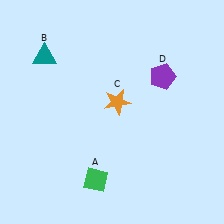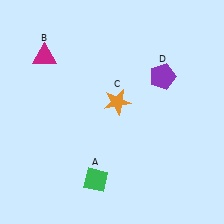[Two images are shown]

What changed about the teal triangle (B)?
In Image 1, B is teal. In Image 2, it changed to magenta.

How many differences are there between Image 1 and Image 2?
There is 1 difference between the two images.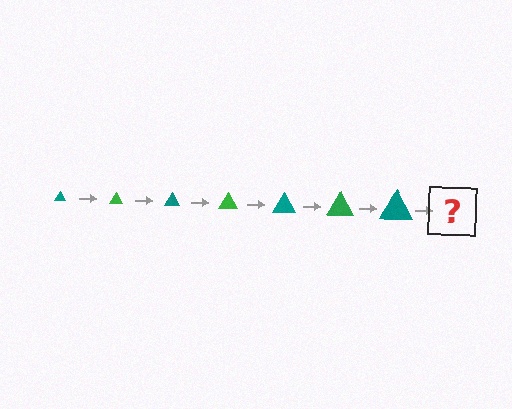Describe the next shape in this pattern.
It should be a green triangle, larger than the previous one.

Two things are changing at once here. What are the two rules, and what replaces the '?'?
The two rules are that the triangle grows larger each step and the color cycles through teal and green. The '?' should be a green triangle, larger than the previous one.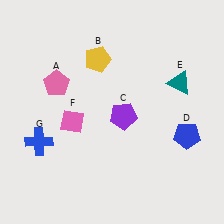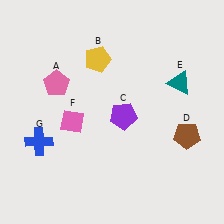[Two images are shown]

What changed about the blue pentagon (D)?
In Image 1, D is blue. In Image 2, it changed to brown.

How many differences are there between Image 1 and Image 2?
There is 1 difference between the two images.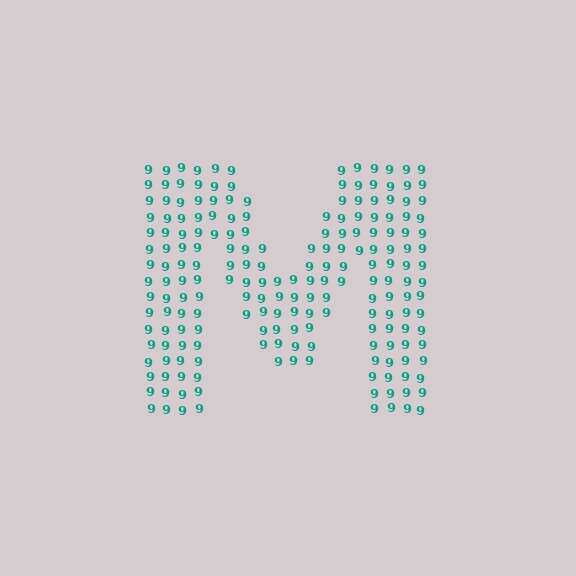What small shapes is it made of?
It is made of small digit 9's.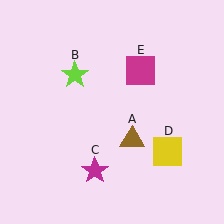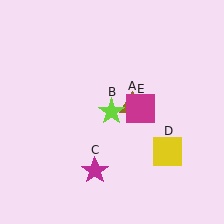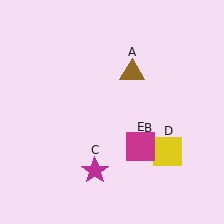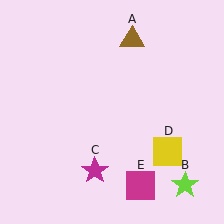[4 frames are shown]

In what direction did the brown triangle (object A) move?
The brown triangle (object A) moved up.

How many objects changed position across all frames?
3 objects changed position: brown triangle (object A), lime star (object B), magenta square (object E).